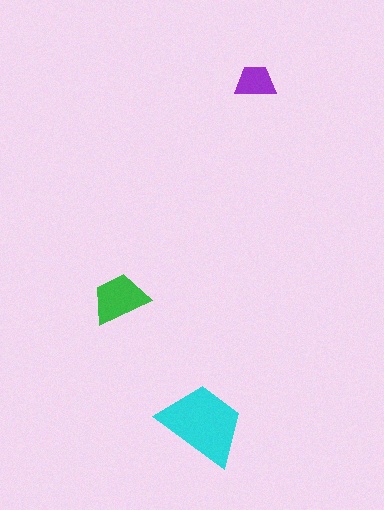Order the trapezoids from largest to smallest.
the cyan one, the green one, the purple one.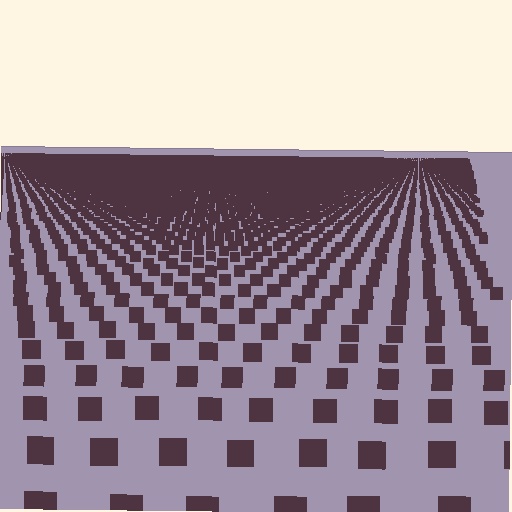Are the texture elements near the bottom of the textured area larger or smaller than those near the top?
Larger. Near the bottom, elements are closer to the viewer and appear at a bigger on-screen size.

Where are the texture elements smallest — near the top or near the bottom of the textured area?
Near the top.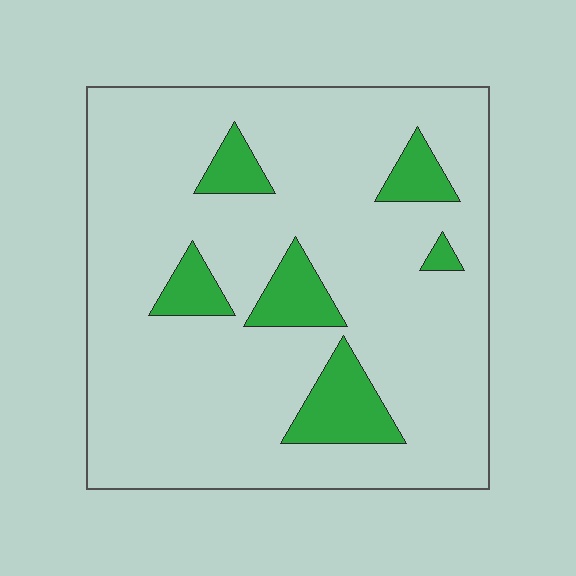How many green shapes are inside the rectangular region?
6.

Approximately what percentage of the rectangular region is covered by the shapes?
Approximately 15%.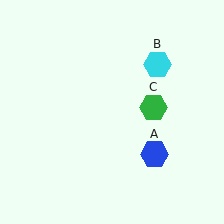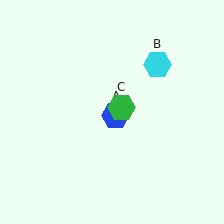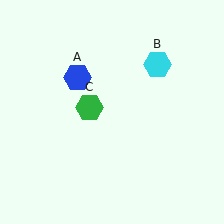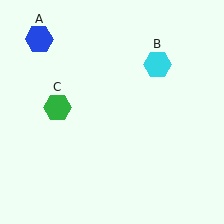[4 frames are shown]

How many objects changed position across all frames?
2 objects changed position: blue hexagon (object A), green hexagon (object C).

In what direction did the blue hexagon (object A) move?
The blue hexagon (object A) moved up and to the left.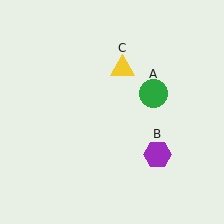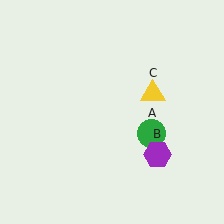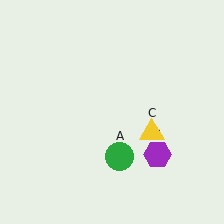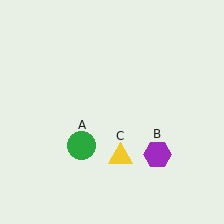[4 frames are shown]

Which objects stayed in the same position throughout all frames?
Purple hexagon (object B) remained stationary.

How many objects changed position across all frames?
2 objects changed position: green circle (object A), yellow triangle (object C).